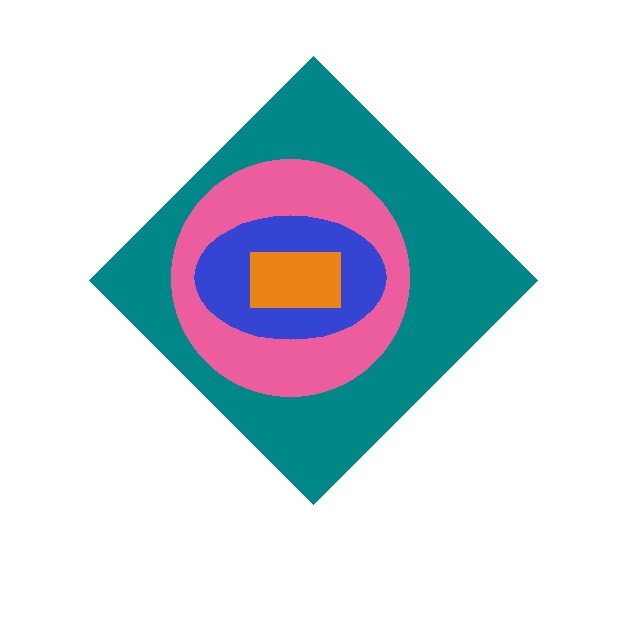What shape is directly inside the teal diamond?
The pink circle.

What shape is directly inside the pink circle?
The blue ellipse.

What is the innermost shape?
The orange rectangle.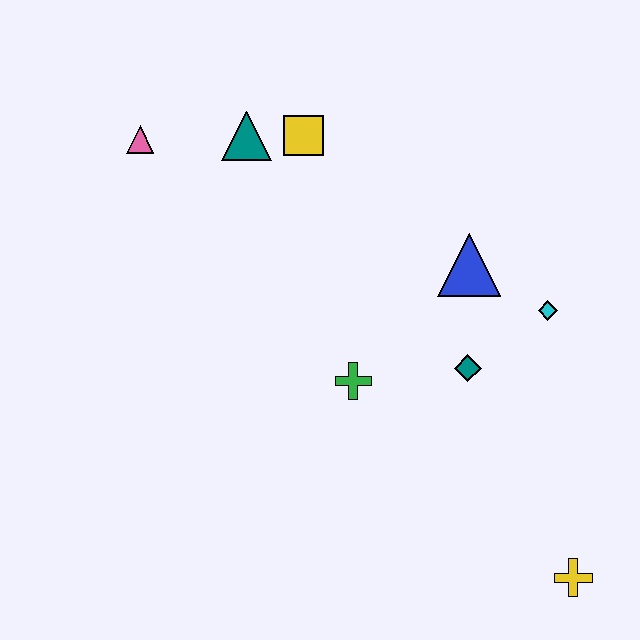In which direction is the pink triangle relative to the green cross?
The pink triangle is above the green cross.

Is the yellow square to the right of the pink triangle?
Yes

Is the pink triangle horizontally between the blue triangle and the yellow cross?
No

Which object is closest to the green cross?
The teal diamond is closest to the green cross.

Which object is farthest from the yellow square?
The yellow cross is farthest from the yellow square.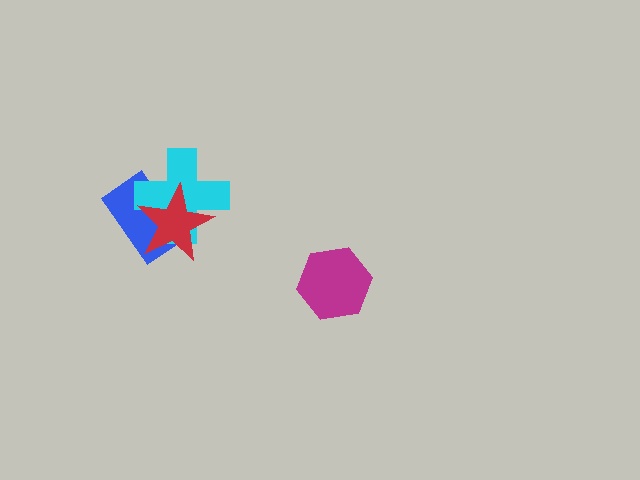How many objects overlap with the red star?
2 objects overlap with the red star.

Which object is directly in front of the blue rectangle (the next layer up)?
The cyan cross is directly in front of the blue rectangle.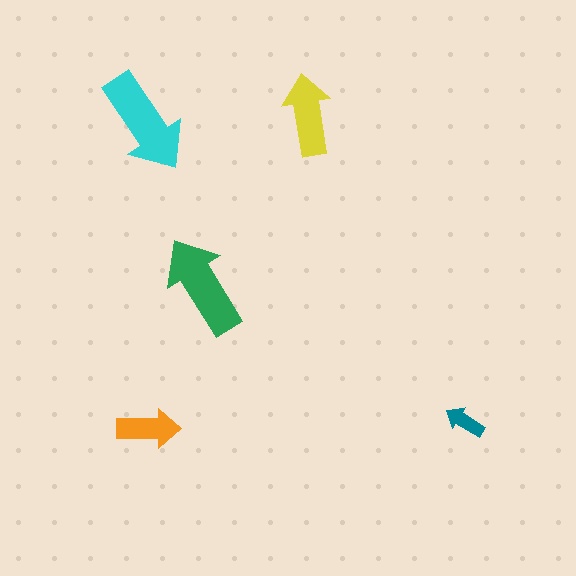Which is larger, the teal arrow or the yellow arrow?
The yellow one.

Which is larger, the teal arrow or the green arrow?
The green one.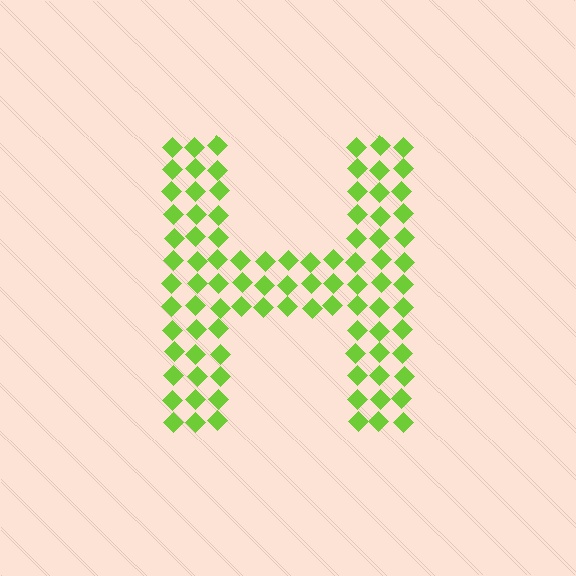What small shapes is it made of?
It is made of small diamonds.